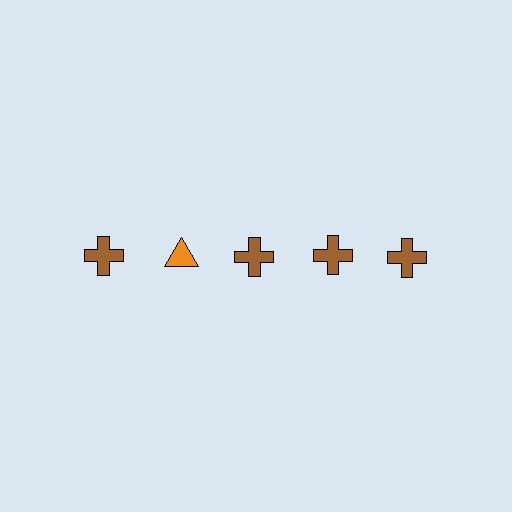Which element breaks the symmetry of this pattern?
The orange triangle in the top row, second from left column breaks the symmetry. All other shapes are brown crosses.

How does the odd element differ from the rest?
It differs in both color (orange instead of brown) and shape (triangle instead of cross).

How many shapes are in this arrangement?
There are 5 shapes arranged in a grid pattern.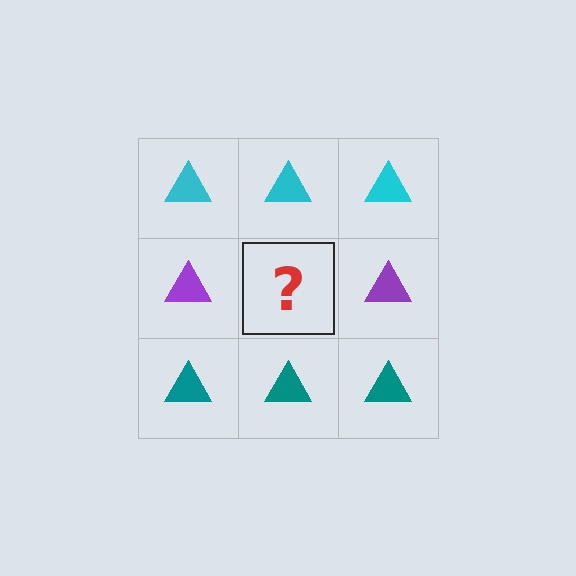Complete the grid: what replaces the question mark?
The question mark should be replaced with a purple triangle.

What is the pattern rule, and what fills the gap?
The rule is that each row has a consistent color. The gap should be filled with a purple triangle.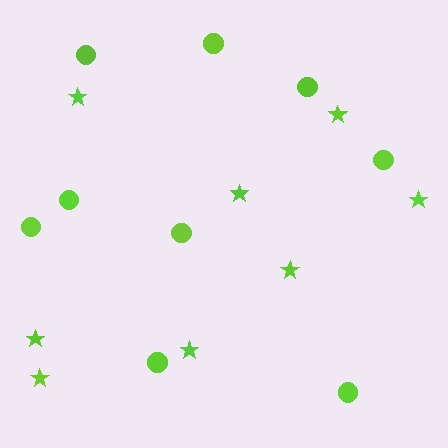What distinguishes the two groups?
There are 2 groups: one group of circles (9) and one group of stars (8).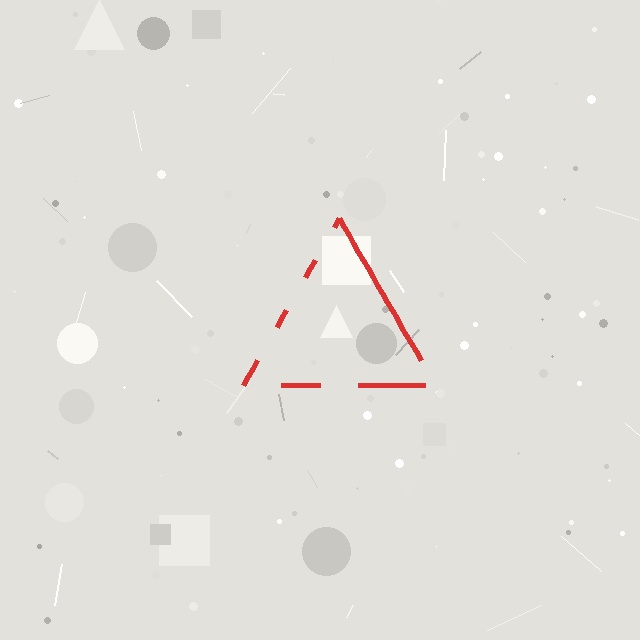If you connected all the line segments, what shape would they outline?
They would outline a triangle.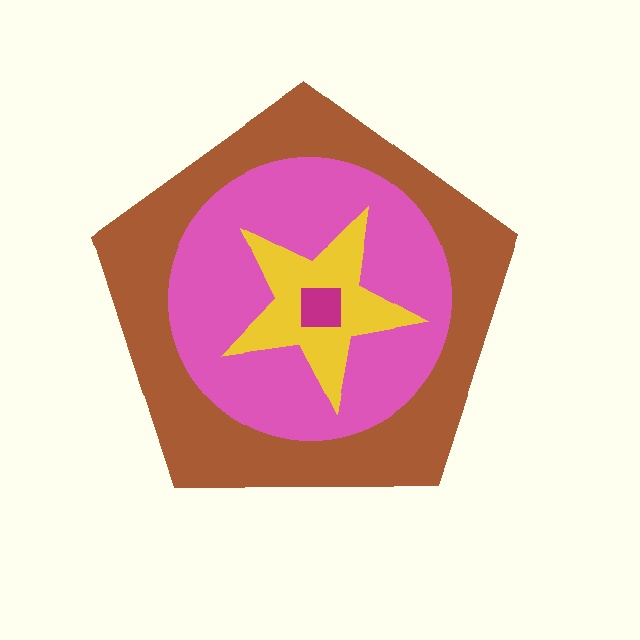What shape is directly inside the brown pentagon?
The pink circle.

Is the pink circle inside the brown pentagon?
Yes.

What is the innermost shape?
The magenta square.